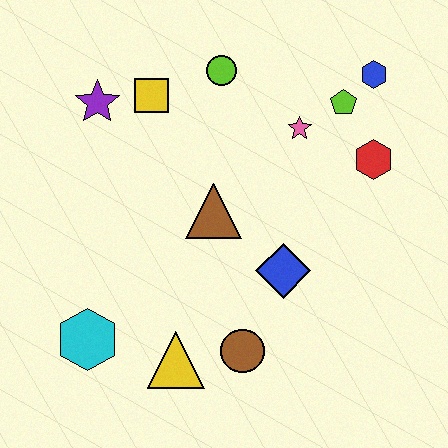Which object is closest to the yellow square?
The purple star is closest to the yellow square.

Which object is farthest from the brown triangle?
The blue hexagon is farthest from the brown triangle.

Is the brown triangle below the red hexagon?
Yes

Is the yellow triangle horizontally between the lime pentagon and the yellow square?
Yes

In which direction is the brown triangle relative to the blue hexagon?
The brown triangle is to the left of the blue hexagon.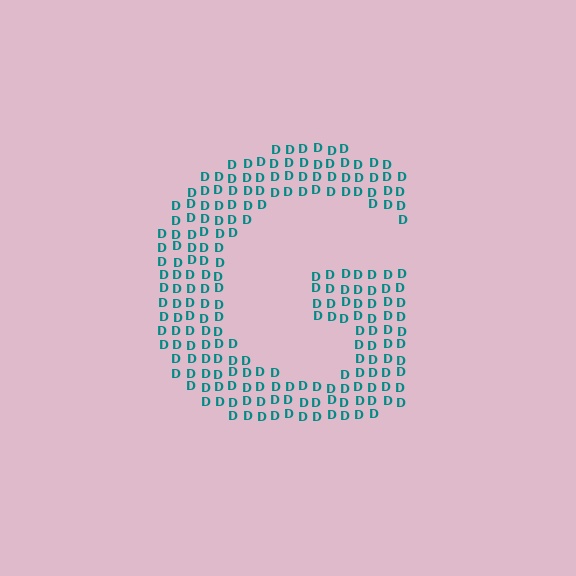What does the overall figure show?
The overall figure shows the letter G.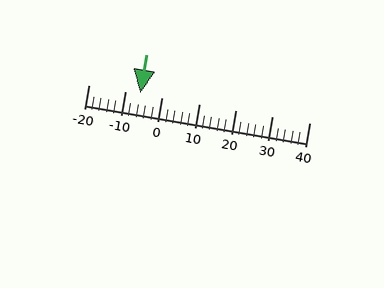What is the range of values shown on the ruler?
The ruler shows values from -20 to 40.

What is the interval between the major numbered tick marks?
The major tick marks are spaced 10 units apart.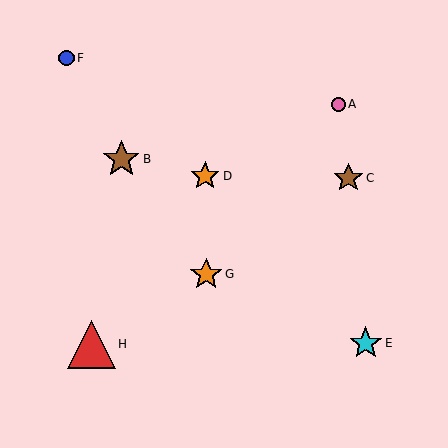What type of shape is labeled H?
Shape H is a red triangle.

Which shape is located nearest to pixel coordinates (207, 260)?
The orange star (labeled G) at (206, 274) is nearest to that location.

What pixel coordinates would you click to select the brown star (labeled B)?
Click at (121, 159) to select the brown star B.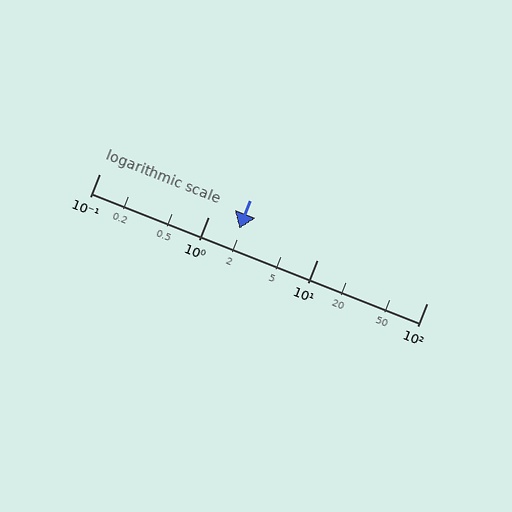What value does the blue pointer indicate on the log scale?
The pointer indicates approximately 1.9.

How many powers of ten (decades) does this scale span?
The scale spans 3 decades, from 0.1 to 100.